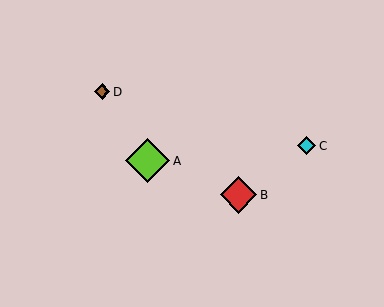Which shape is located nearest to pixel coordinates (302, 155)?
The cyan diamond (labeled C) at (307, 146) is nearest to that location.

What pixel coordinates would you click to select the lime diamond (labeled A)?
Click at (147, 161) to select the lime diamond A.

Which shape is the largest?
The lime diamond (labeled A) is the largest.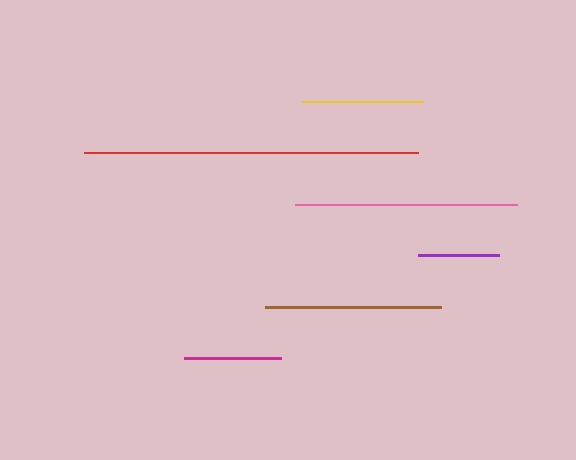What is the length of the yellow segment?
The yellow segment is approximately 121 pixels long.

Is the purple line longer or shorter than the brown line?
The brown line is longer than the purple line.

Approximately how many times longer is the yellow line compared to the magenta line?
The yellow line is approximately 1.2 times the length of the magenta line.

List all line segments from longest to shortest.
From longest to shortest: red, pink, brown, yellow, magenta, purple.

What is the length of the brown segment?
The brown segment is approximately 176 pixels long.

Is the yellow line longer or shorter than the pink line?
The pink line is longer than the yellow line.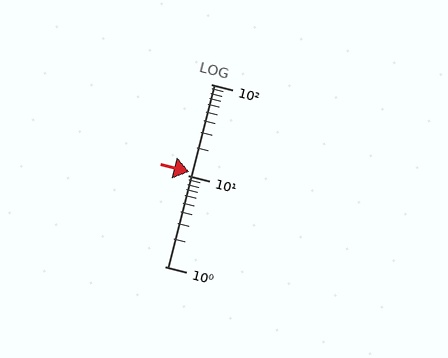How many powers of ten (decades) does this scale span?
The scale spans 2 decades, from 1 to 100.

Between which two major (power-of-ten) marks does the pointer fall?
The pointer is between 10 and 100.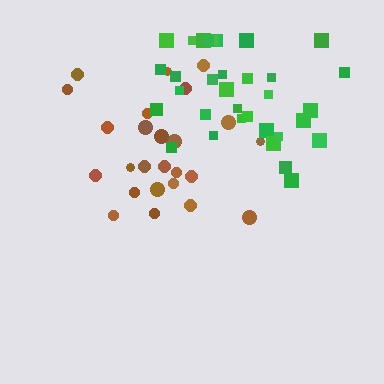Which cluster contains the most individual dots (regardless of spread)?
Green (33).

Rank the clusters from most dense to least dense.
green, brown.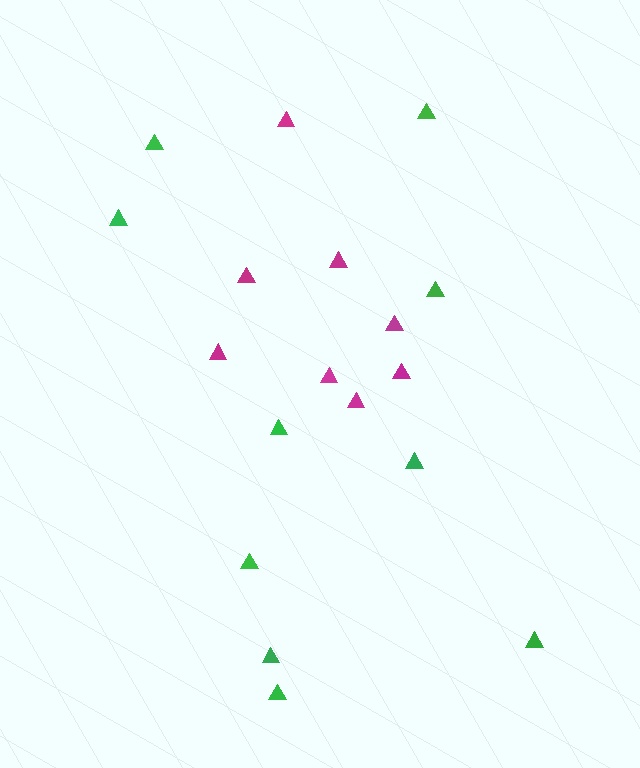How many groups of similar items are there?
There are 2 groups: one group of green triangles (10) and one group of magenta triangles (8).